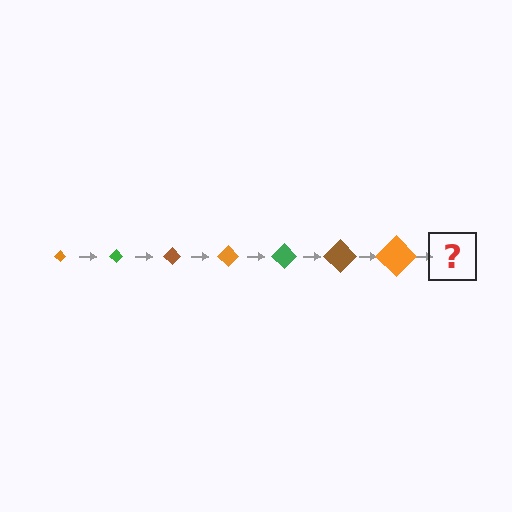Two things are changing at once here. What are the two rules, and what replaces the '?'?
The two rules are that the diamond grows larger each step and the color cycles through orange, green, and brown. The '?' should be a green diamond, larger than the previous one.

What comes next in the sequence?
The next element should be a green diamond, larger than the previous one.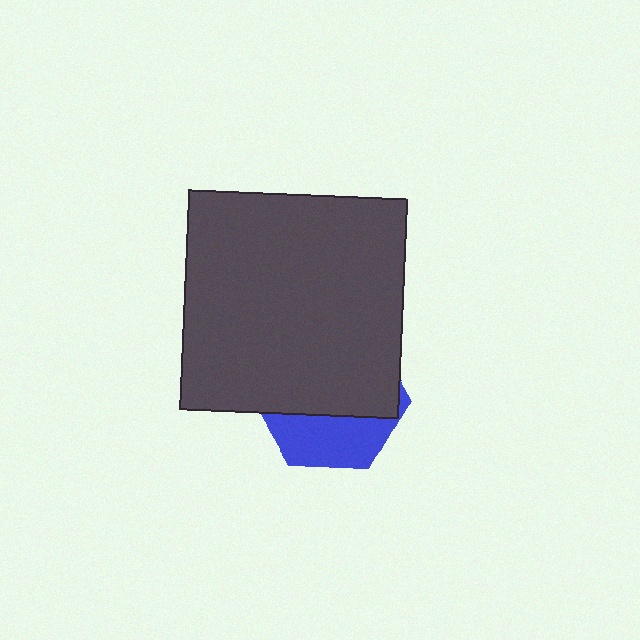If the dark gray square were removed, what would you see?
You would see the complete blue hexagon.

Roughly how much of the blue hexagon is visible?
A small part of it is visible (roughly 35%).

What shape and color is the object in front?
The object in front is a dark gray square.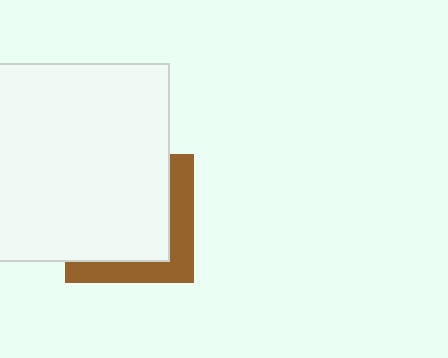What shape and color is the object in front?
The object in front is a white square.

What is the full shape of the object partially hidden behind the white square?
The partially hidden object is a brown square.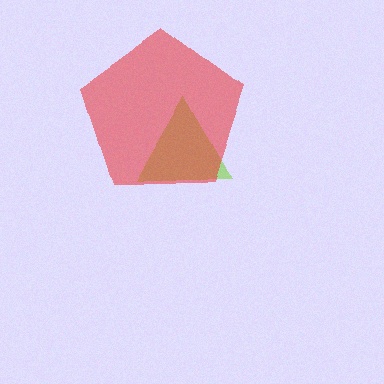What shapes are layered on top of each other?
The layered shapes are: a lime triangle, a red pentagon.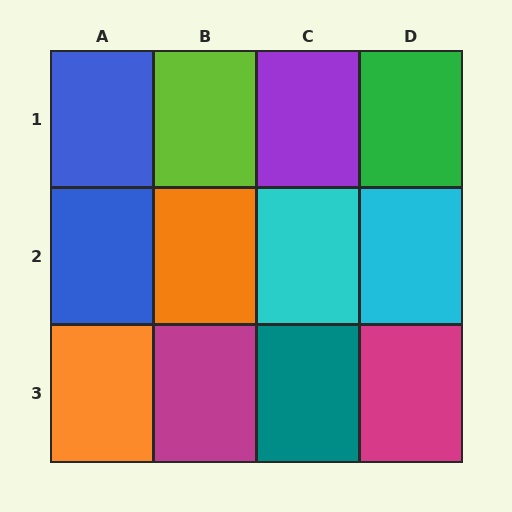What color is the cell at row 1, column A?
Blue.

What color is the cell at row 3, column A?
Orange.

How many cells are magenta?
2 cells are magenta.